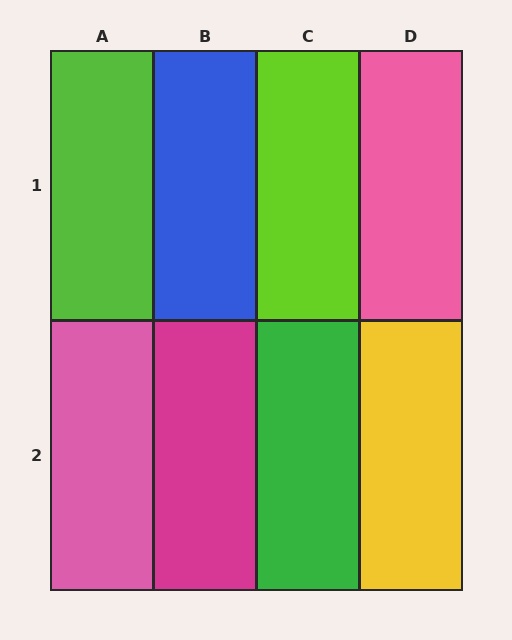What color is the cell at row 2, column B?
Magenta.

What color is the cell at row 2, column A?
Pink.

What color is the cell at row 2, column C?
Green.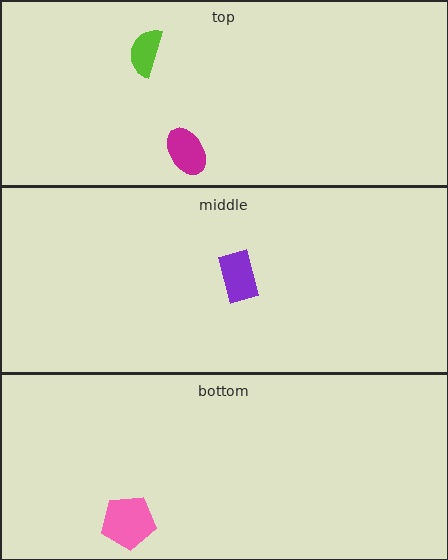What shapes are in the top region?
The lime semicircle, the magenta ellipse.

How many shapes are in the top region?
2.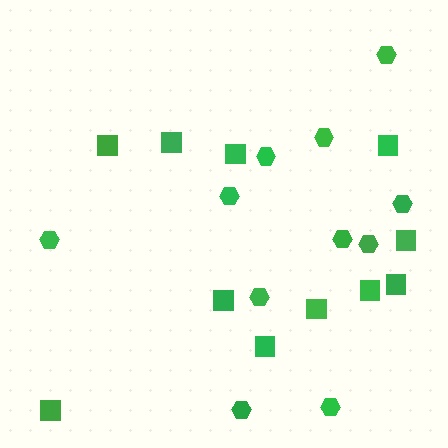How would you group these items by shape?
There are 2 groups: one group of hexagons (11) and one group of squares (11).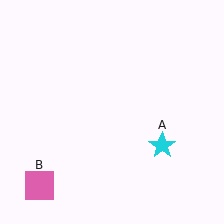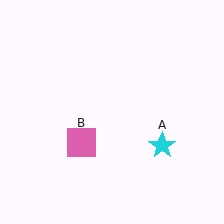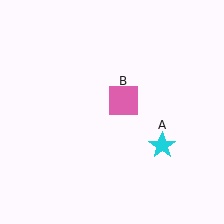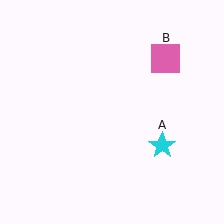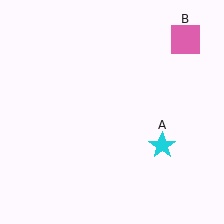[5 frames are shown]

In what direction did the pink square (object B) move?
The pink square (object B) moved up and to the right.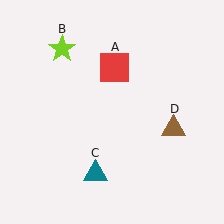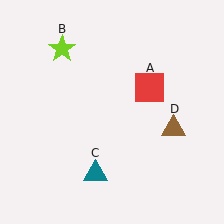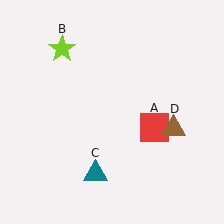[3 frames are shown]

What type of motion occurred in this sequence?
The red square (object A) rotated clockwise around the center of the scene.